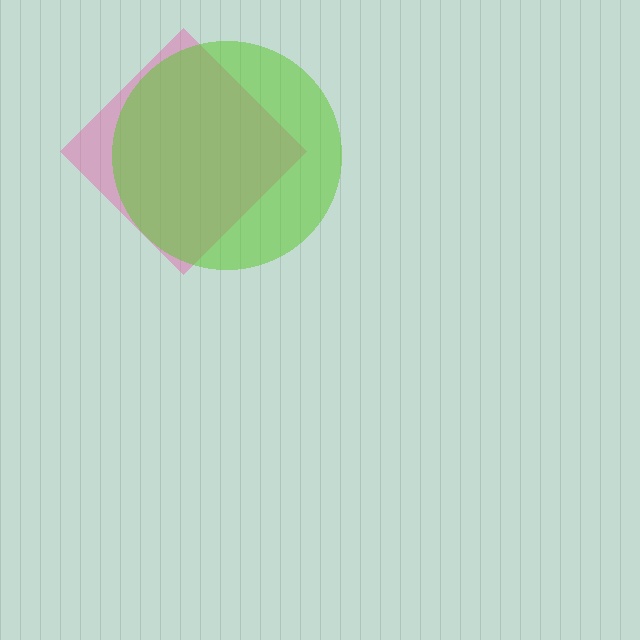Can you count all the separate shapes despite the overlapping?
Yes, there are 2 separate shapes.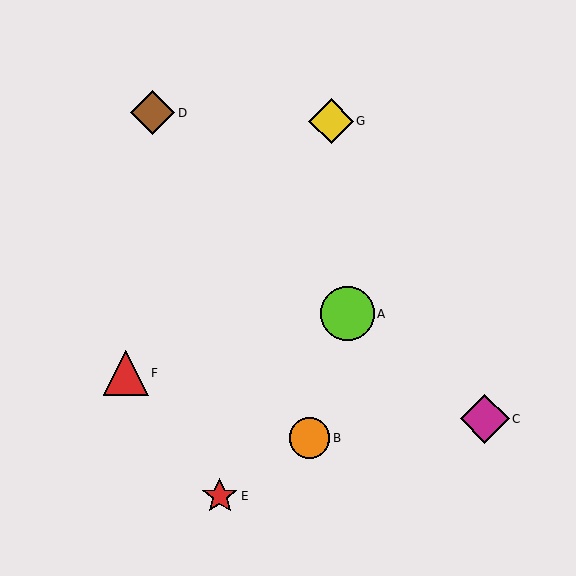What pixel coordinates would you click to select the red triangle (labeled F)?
Click at (126, 373) to select the red triangle F.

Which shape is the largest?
The lime circle (labeled A) is the largest.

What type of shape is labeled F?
Shape F is a red triangle.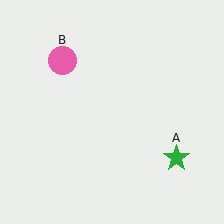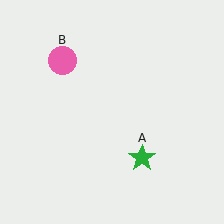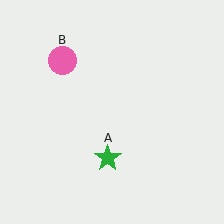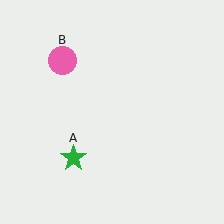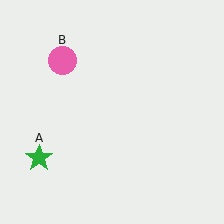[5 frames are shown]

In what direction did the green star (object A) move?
The green star (object A) moved left.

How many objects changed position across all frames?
1 object changed position: green star (object A).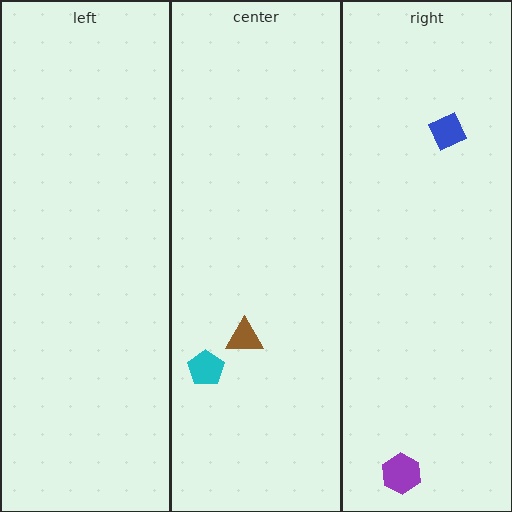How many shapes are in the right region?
2.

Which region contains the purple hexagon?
The right region.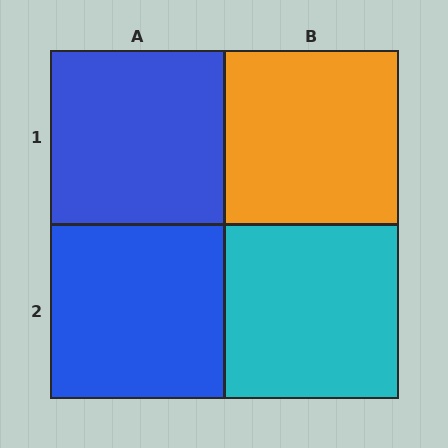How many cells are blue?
2 cells are blue.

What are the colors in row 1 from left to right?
Blue, orange.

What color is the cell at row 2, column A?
Blue.